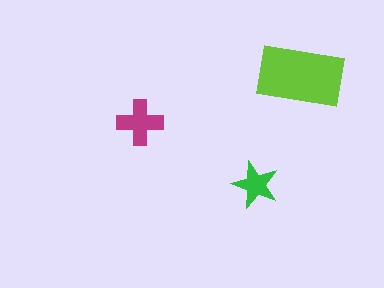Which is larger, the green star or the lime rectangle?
The lime rectangle.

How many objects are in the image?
There are 3 objects in the image.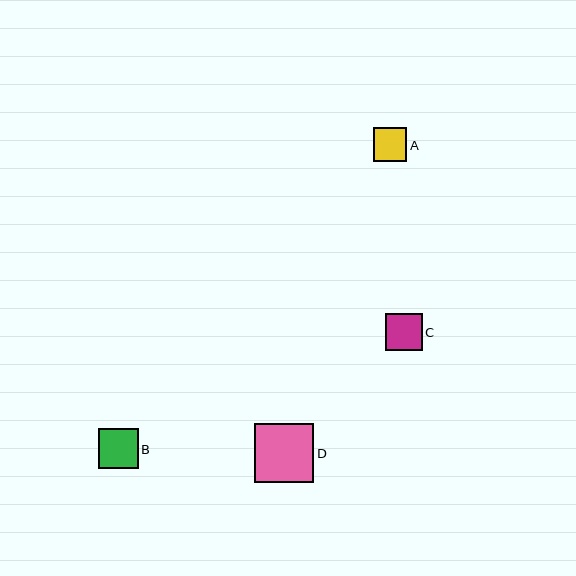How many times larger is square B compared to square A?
Square B is approximately 1.2 times the size of square A.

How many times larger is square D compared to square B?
Square D is approximately 1.5 times the size of square B.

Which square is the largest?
Square D is the largest with a size of approximately 59 pixels.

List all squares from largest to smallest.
From largest to smallest: D, B, C, A.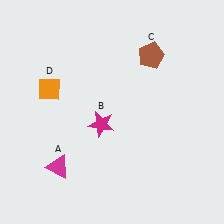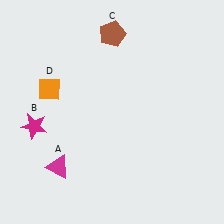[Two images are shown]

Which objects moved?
The objects that moved are: the magenta star (B), the brown pentagon (C).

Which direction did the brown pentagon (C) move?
The brown pentagon (C) moved left.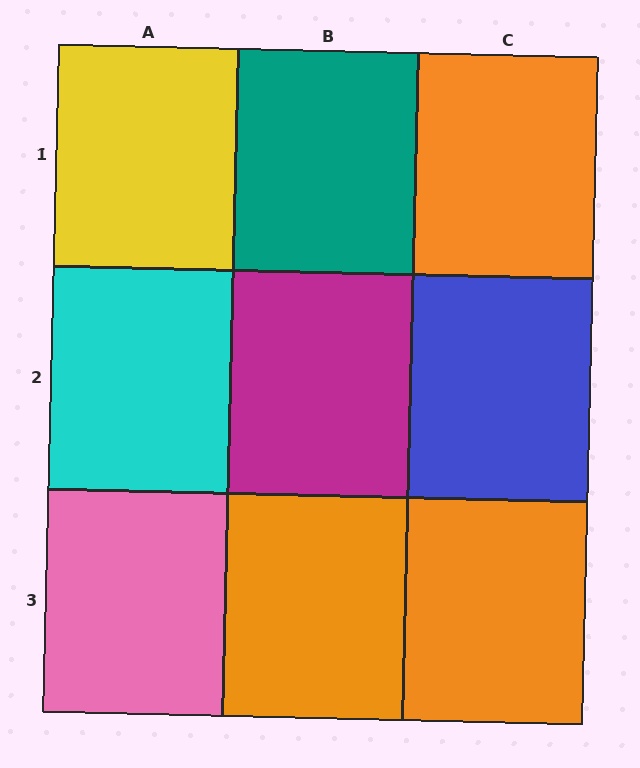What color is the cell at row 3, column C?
Orange.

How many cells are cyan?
1 cell is cyan.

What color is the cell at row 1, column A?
Yellow.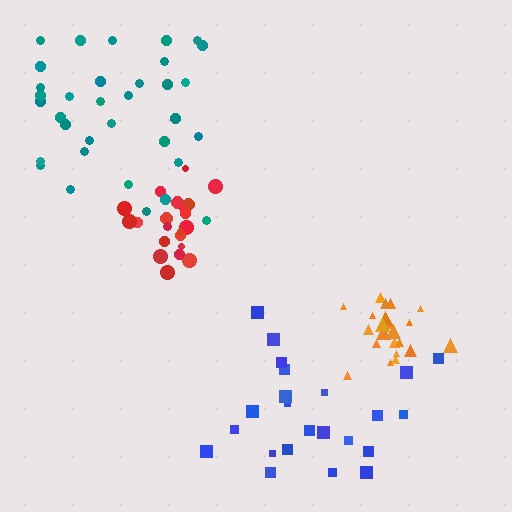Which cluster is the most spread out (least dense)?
Blue.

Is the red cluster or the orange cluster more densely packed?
Red.